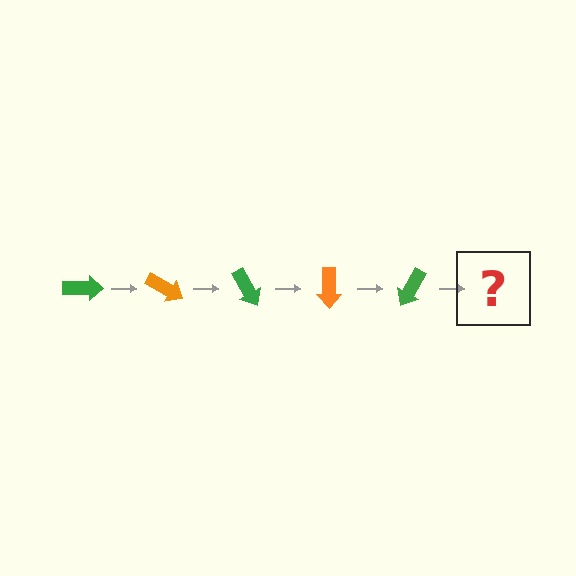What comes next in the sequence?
The next element should be an orange arrow, rotated 150 degrees from the start.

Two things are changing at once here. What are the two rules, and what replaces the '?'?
The two rules are that it rotates 30 degrees each step and the color cycles through green and orange. The '?' should be an orange arrow, rotated 150 degrees from the start.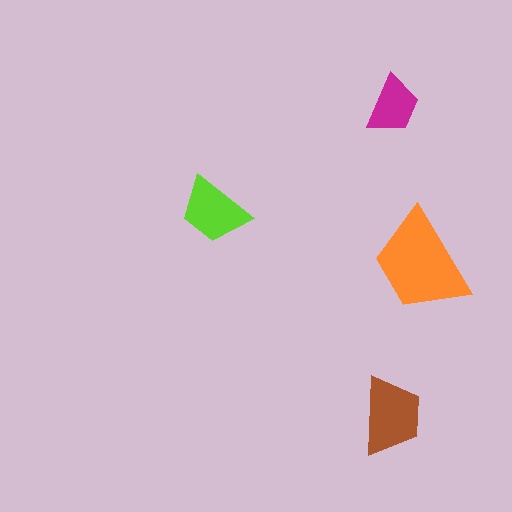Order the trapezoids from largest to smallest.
the orange one, the brown one, the lime one, the magenta one.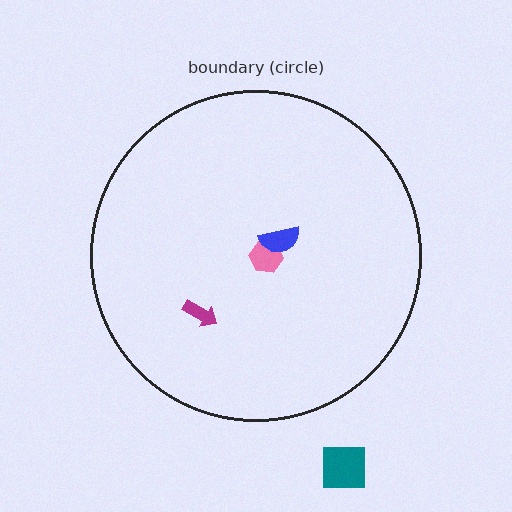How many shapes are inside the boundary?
3 inside, 1 outside.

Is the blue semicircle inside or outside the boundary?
Inside.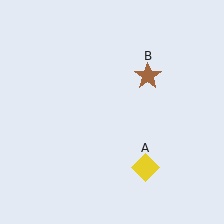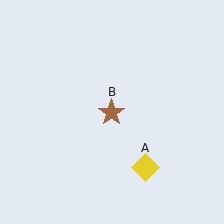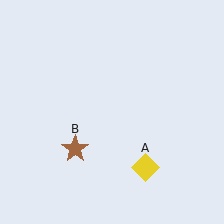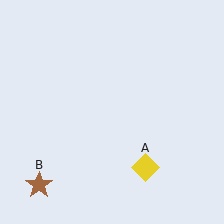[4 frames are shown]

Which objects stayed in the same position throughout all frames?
Yellow diamond (object A) remained stationary.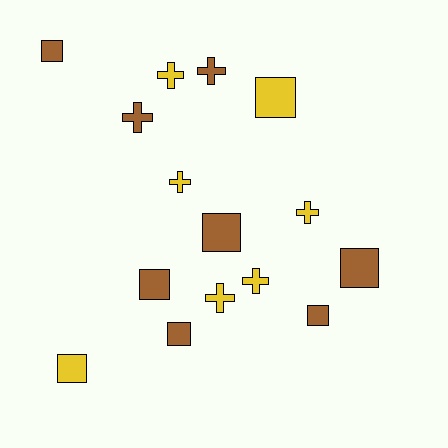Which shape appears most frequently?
Square, with 8 objects.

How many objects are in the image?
There are 15 objects.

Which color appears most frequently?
Brown, with 8 objects.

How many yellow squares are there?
There are 2 yellow squares.